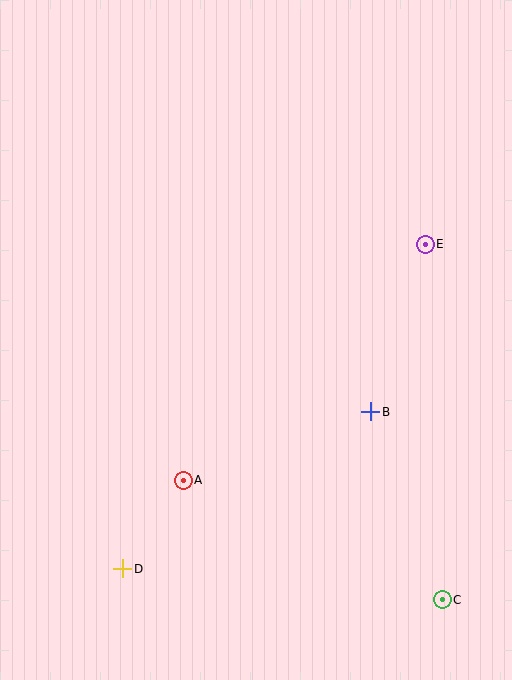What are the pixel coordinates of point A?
Point A is at (183, 480).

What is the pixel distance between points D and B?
The distance between D and B is 293 pixels.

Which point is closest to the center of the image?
Point B at (371, 412) is closest to the center.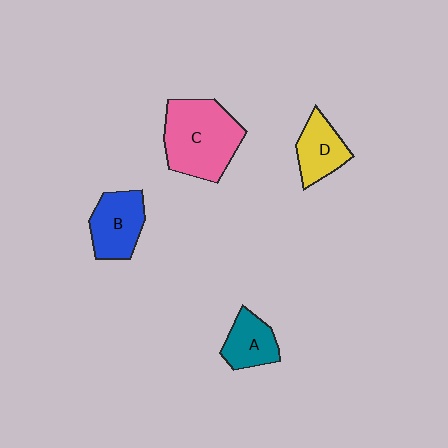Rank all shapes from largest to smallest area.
From largest to smallest: C (pink), B (blue), D (yellow), A (teal).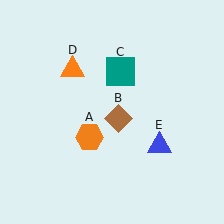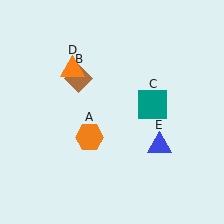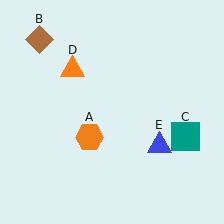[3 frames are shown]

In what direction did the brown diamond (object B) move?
The brown diamond (object B) moved up and to the left.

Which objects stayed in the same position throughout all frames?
Orange hexagon (object A) and orange triangle (object D) and blue triangle (object E) remained stationary.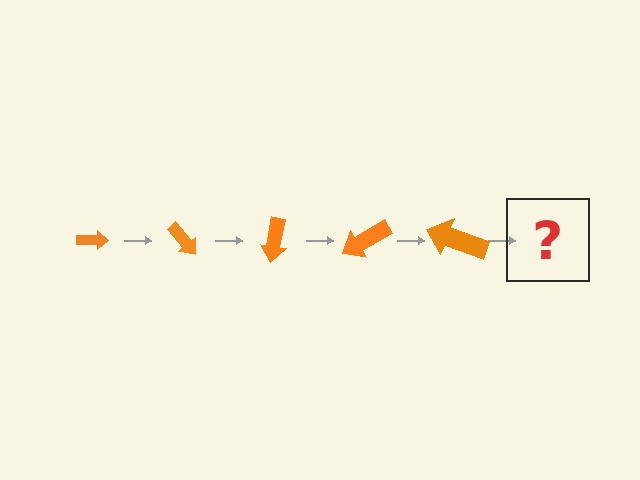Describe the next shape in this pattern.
It should be an arrow, larger than the previous one and rotated 250 degrees from the start.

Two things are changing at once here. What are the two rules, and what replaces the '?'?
The two rules are that the arrow grows larger each step and it rotates 50 degrees each step. The '?' should be an arrow, larger than the previous one and rotated 250 degrees from the start.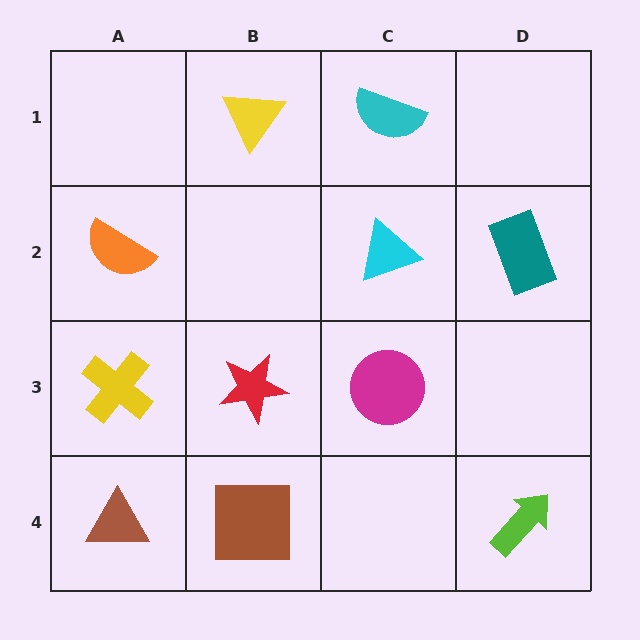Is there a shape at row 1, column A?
No, that cell is empty.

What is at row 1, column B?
A yellow triangle.